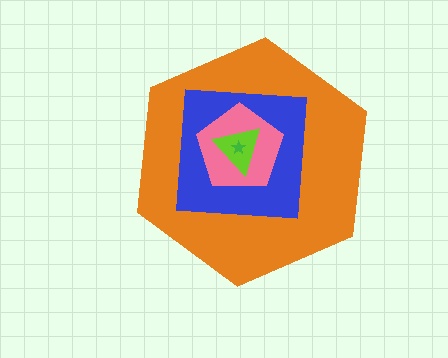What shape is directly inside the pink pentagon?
The lime triangle.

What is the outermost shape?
The orange hexagon.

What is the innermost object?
The green star.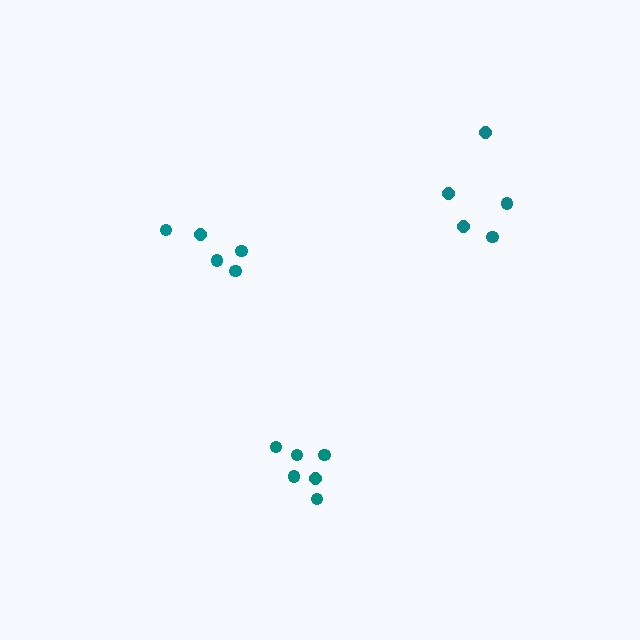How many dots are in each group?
Group 1: 6 dots, Group 2: 5 dots, Group 3: 5 dots (16 total).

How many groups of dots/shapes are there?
There are 3 groups.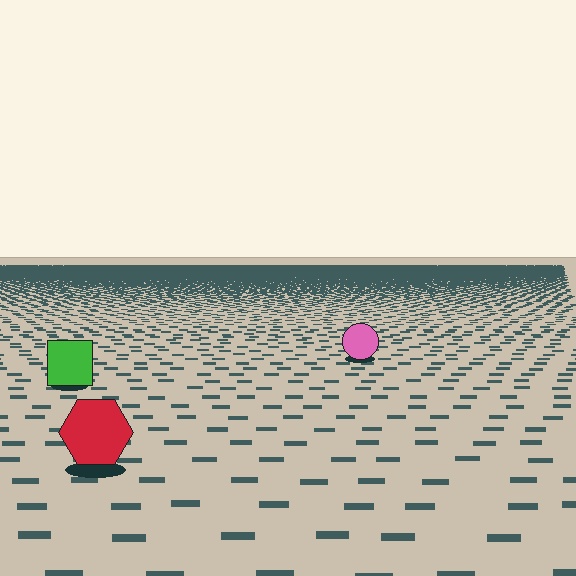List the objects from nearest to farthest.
From nearest to farthest: the red hexagon, the green square, the pink circle.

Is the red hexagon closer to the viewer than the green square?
Yes. The red hexagon is closer — you can tell from the texture gradient: the ground texture is coarser near it.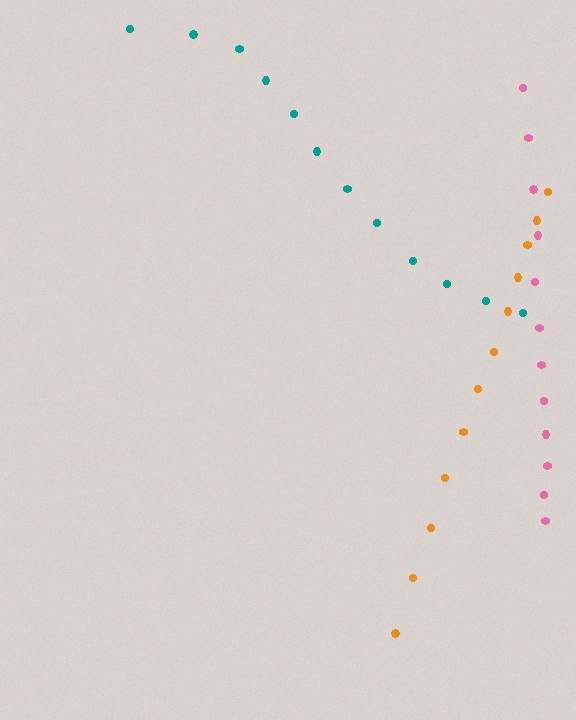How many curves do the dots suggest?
There are 3 distinct paths.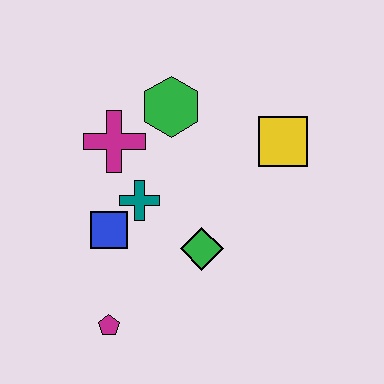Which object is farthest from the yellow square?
The magenta pentagon is farthest from the yellow square.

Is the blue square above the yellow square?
No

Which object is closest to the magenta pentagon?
The blue square is closest to the magenta pentagon.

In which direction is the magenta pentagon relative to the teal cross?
The magenta pentagon is below the teal cross.